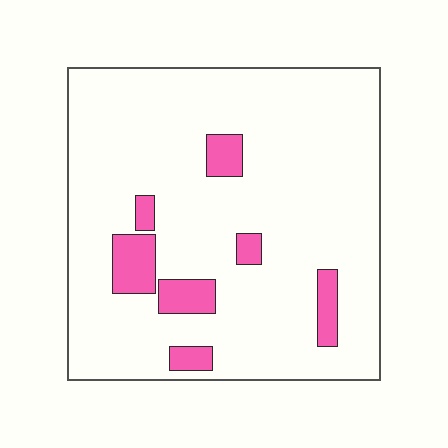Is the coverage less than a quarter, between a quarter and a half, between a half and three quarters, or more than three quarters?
Less than a quarter.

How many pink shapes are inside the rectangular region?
7.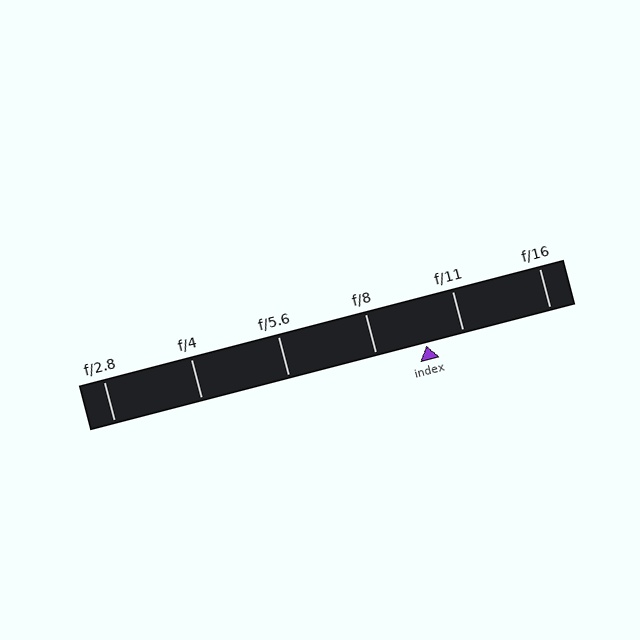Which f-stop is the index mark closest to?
The index mark is closest to f/11.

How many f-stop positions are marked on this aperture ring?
There are 6 f-stop positions marked.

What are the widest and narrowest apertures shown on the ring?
The widest aperture shown is f/2.8 and the narrowest is f/16.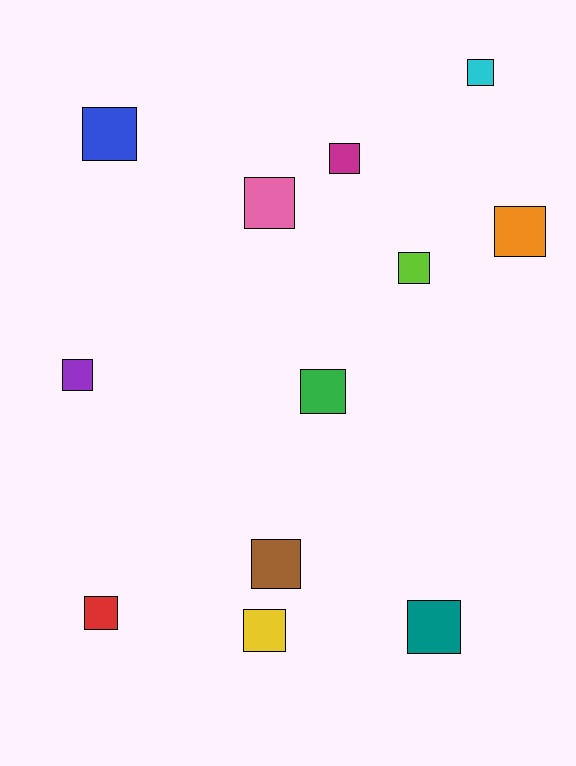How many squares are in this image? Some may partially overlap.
There are 12 squares.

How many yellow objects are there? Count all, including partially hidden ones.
There is 1 yellow object.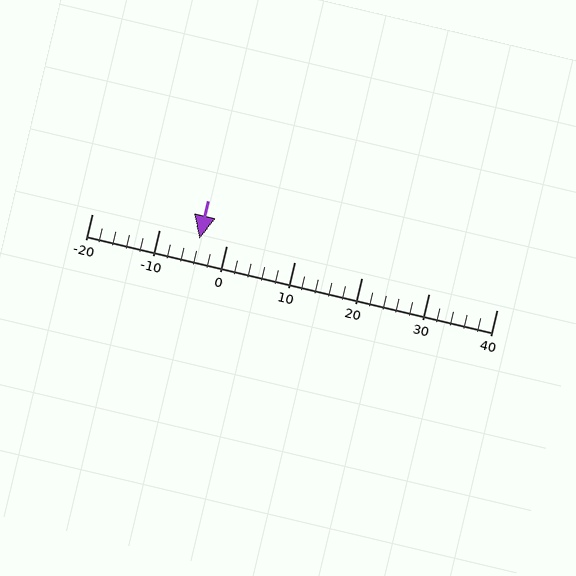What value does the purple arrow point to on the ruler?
The purple arrow points to approximately -4.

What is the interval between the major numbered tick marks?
The major tick marks are spaced 10 units apart.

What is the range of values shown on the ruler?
The ruler shows values from -20 to 40.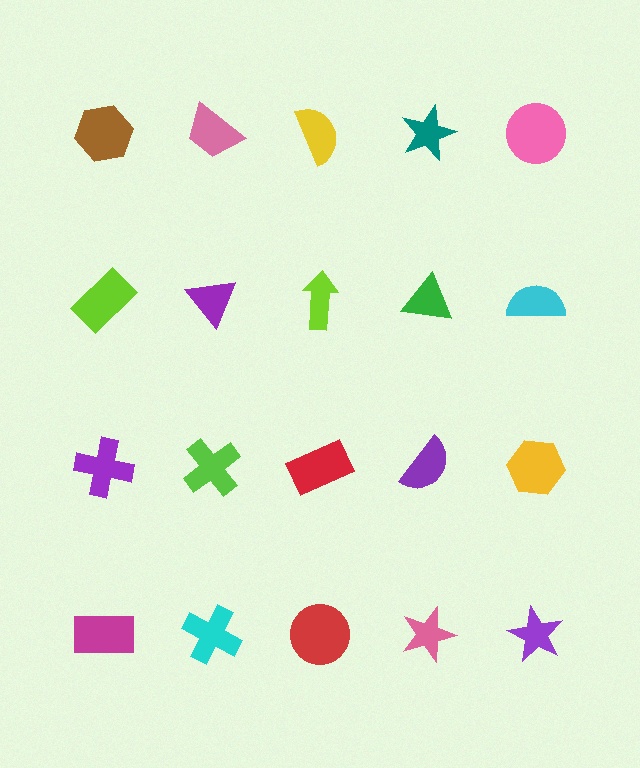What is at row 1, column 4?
A teal star.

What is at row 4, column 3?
A red circle.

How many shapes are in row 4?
5 shapes.